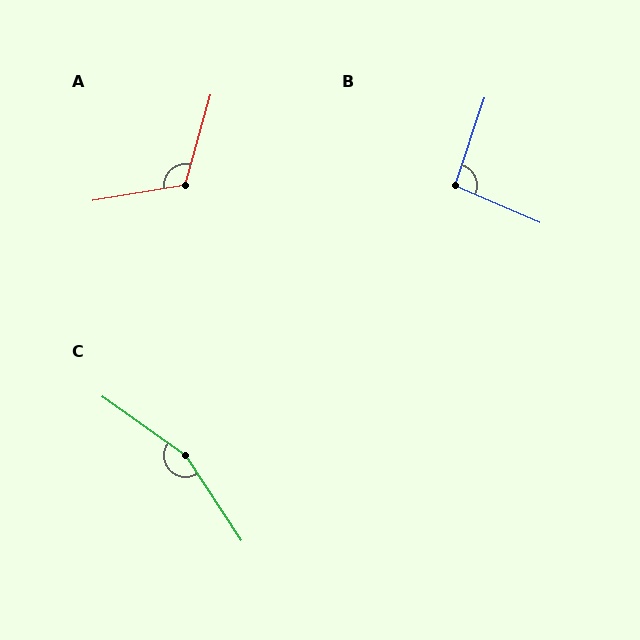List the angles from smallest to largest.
B (94°), A (115°), C (158°).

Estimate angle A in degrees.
Approximately 115 degrees.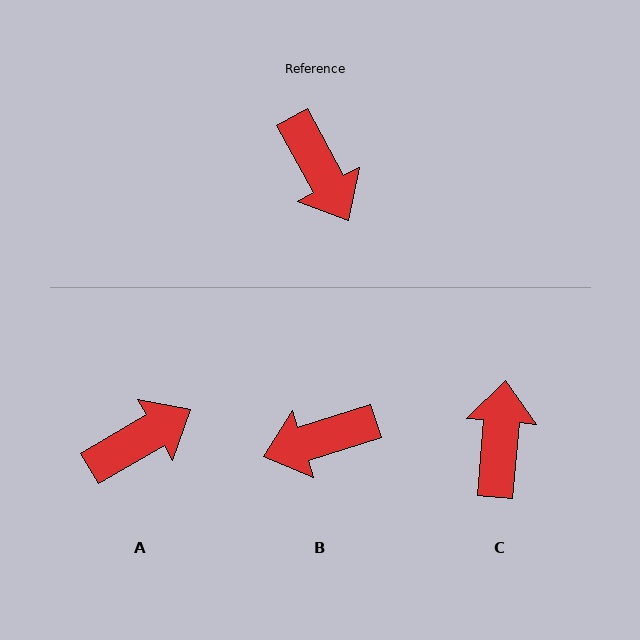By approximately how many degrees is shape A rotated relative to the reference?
Approximately 92 degrees counter-clockwise.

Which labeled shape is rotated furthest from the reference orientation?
C, about 146 degrees away.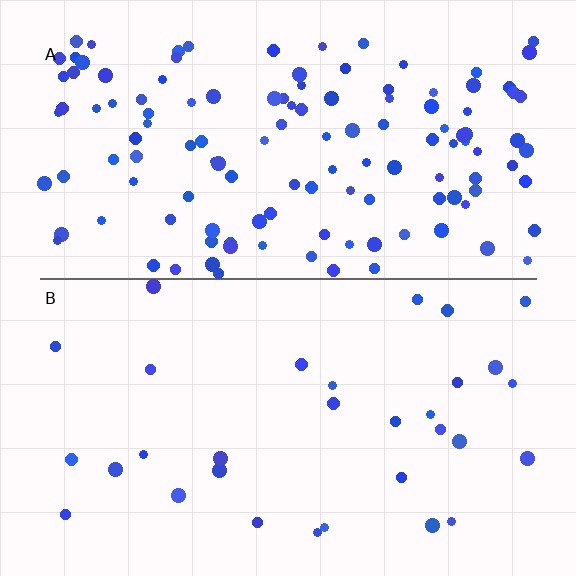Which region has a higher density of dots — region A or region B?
A (the top).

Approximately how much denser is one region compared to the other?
Approximately 4.0× — region A over region B.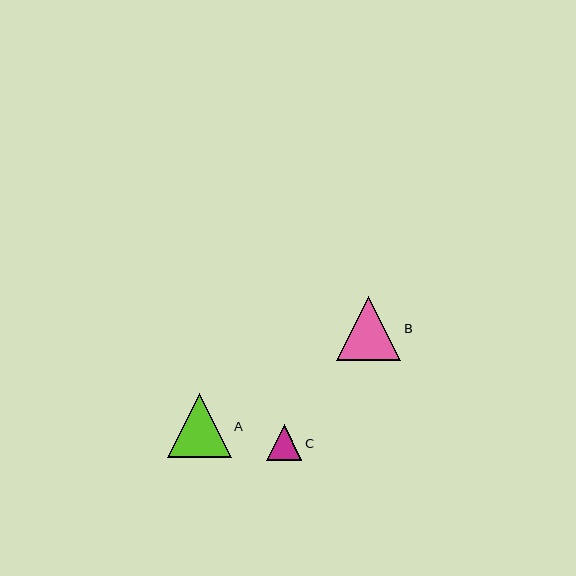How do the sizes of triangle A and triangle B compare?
Triangle A and triangle B are approximately the same size.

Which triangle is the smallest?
Triangle C is the smallest with a size of approximately 35 pixels.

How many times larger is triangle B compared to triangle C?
Triangle B is approximately 1.8 times the size of triangle C.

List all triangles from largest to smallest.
From largest to smallest: A, B, C.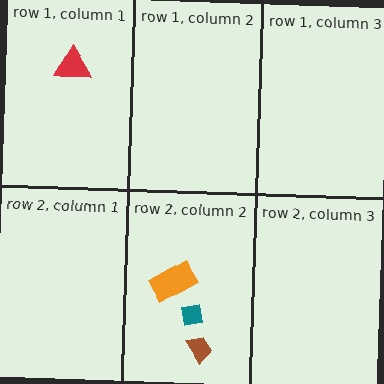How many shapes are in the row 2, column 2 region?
3.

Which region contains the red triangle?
The row 1, column 1 region.